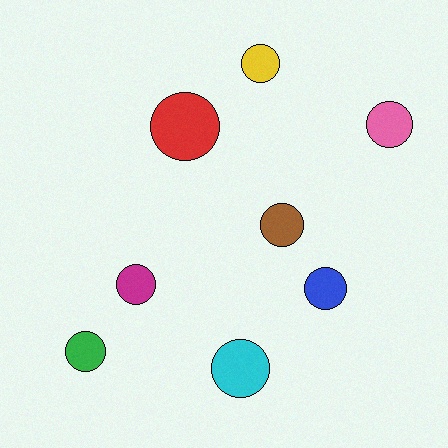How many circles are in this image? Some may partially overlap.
There are 8 circles.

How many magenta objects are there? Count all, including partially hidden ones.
There is 1 magenta object.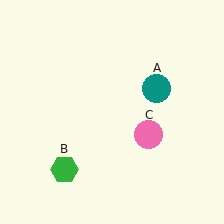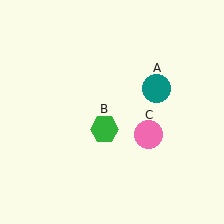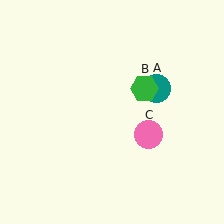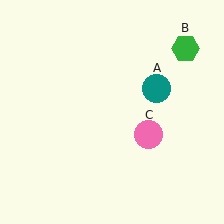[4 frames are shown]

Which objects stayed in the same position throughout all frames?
Teal circle (object A) and pink circle (object C) remained stationary.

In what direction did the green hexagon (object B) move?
The green hexagon (object B) moved up and to the right.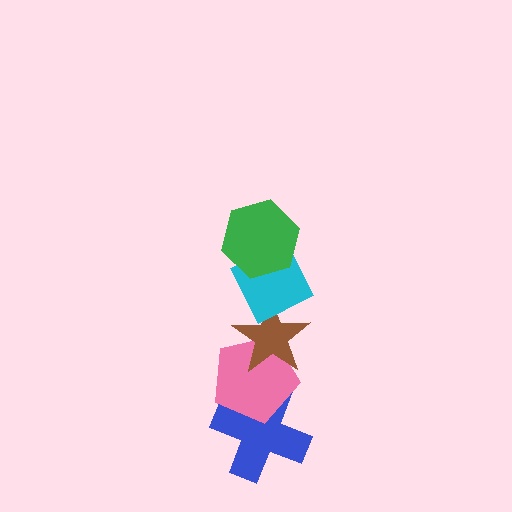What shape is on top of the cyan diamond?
The green hexagon is on top of the cyan diamond.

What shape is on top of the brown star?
The cyan diamond is on top of the brown star.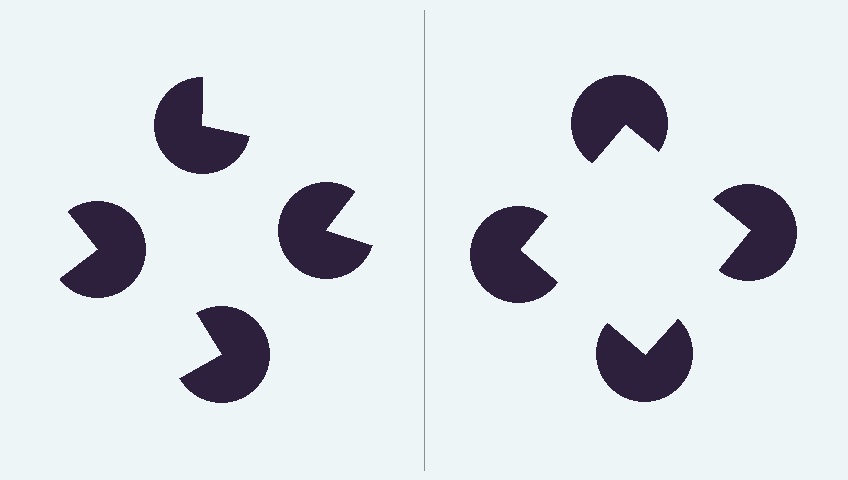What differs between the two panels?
The pac-man discs are positioned identically on both sides; only the wedge orientations differ. On the right they align to a square; on the left they are misaligned.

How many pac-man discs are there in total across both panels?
8 — 4 on each side.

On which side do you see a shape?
An illusory square appears on the right side. On the left side the wedge cuts are rotated, so no coherent shape forms.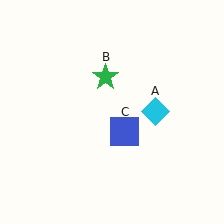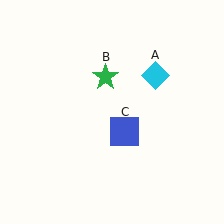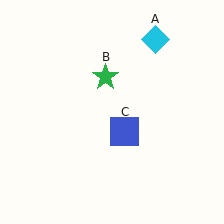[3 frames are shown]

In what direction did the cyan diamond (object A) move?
The cyan diamond (object A) moved up.